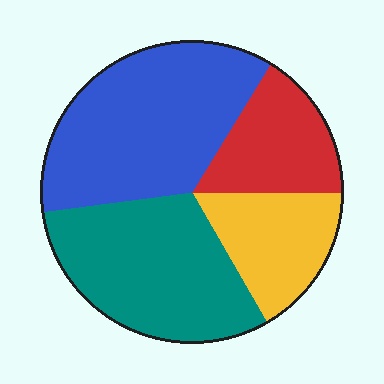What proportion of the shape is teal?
Teal covers around 30% of the shape.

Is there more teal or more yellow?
Teal.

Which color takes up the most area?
Blue, at roughly 35%.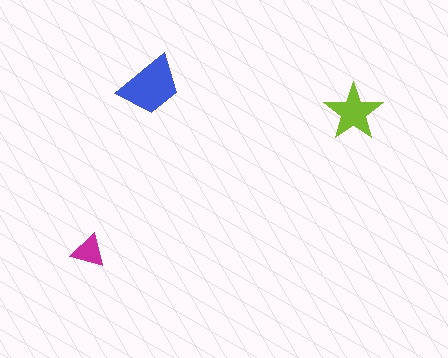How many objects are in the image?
There are 3 objects in the image.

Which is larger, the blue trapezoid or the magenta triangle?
The blue trapezoid.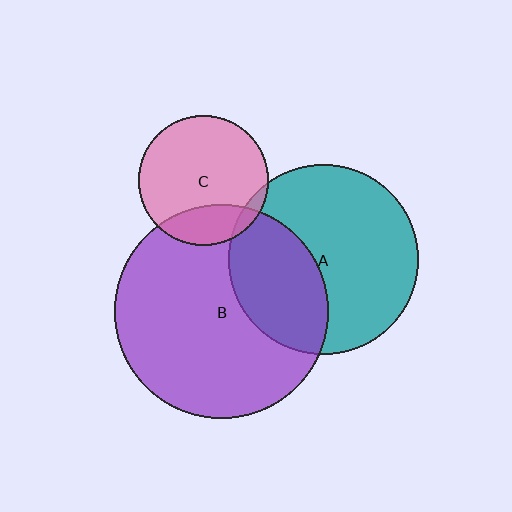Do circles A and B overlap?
Yes.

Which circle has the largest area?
Circle B (purple).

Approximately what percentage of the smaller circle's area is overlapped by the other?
Approximately 35%.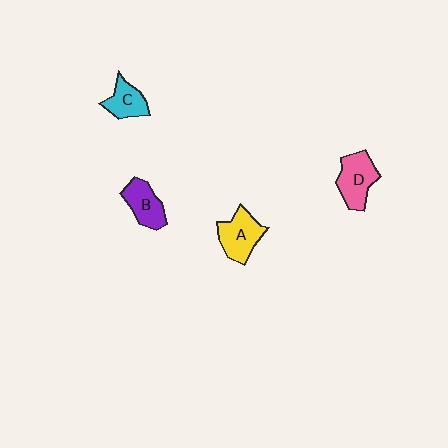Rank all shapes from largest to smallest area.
From largest to smallest: D (pink), A (yellow), B (purple), C (cyan).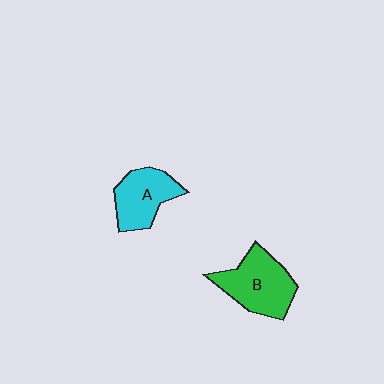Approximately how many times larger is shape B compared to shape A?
Approximately 1.2 times.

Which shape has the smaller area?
Shape A (cyan).